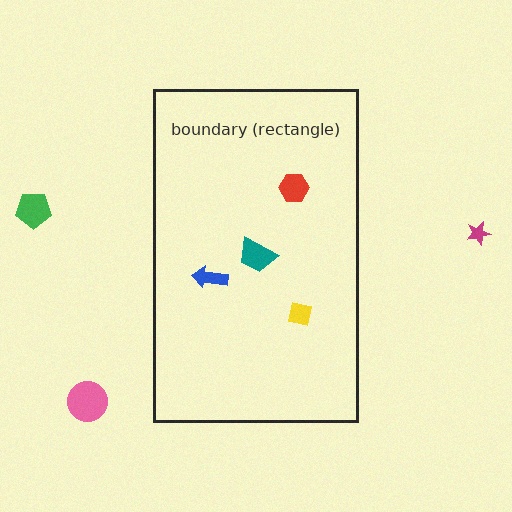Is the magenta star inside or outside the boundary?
Outside.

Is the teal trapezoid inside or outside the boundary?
Inside.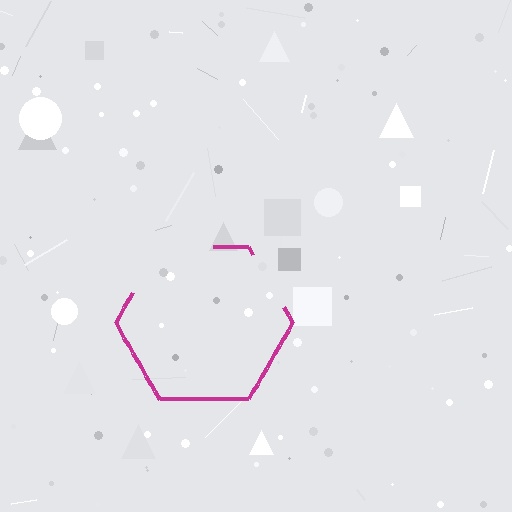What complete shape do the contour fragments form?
The contour fragments form a hexagon.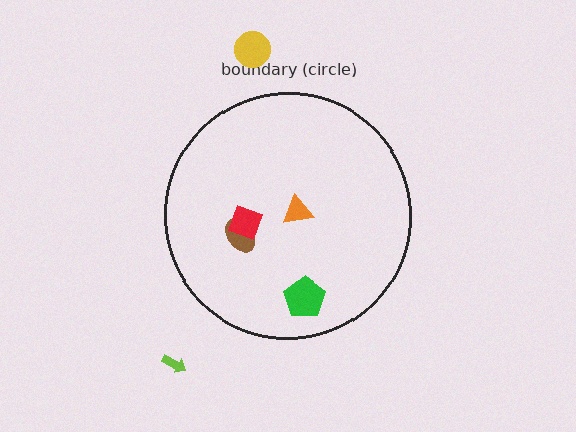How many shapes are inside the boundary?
4 inside, 2 outside.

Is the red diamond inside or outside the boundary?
Inside.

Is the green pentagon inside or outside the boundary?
Inside.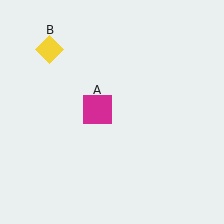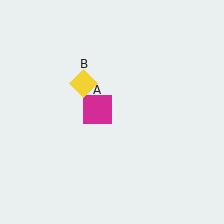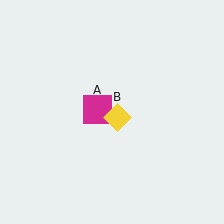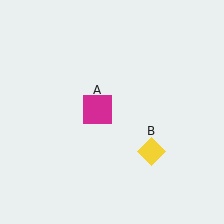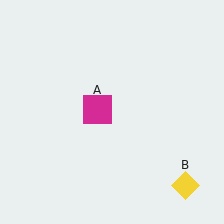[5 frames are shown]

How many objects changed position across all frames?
1 object changed position: yellow diamond (object B).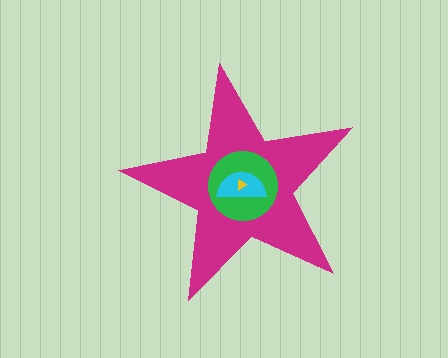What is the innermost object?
The yellow triangle.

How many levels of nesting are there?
4.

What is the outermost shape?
The magenta star.